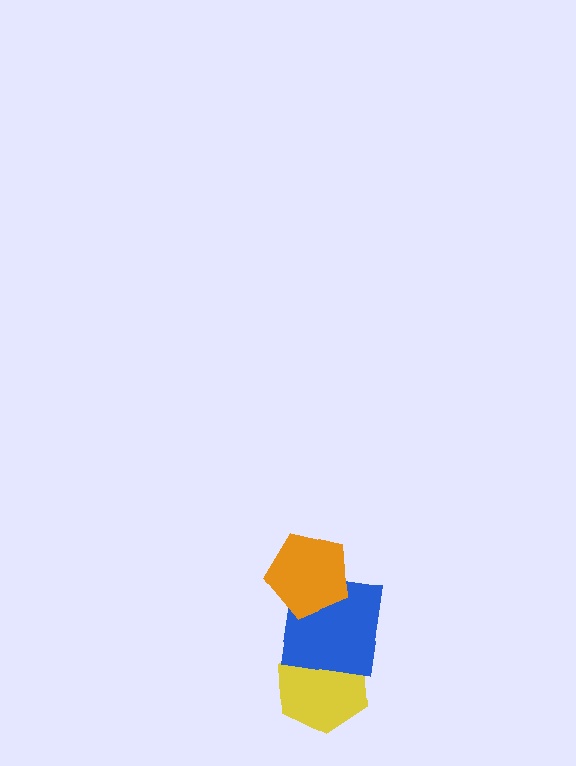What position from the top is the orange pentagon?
The orange pentagon is 1st from the top.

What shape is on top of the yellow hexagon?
The blue square is on top of the yellow hexagon.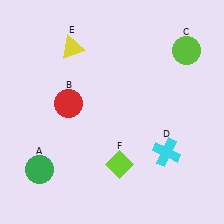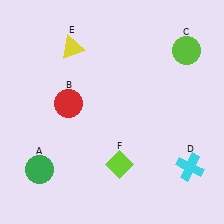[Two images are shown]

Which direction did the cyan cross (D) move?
The cyan cross (D) moved right.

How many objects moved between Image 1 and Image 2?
1 object moved between the two images.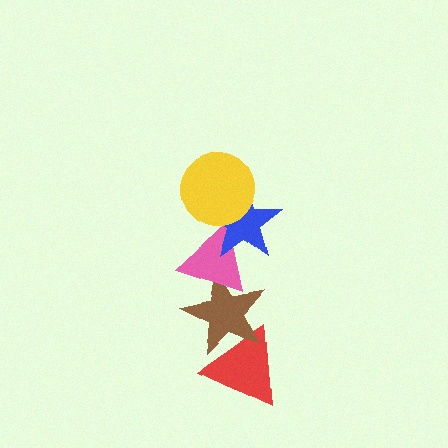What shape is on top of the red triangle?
The brown star is on top of the red triangle.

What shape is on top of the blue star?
The yellow circle is on top of the blue star.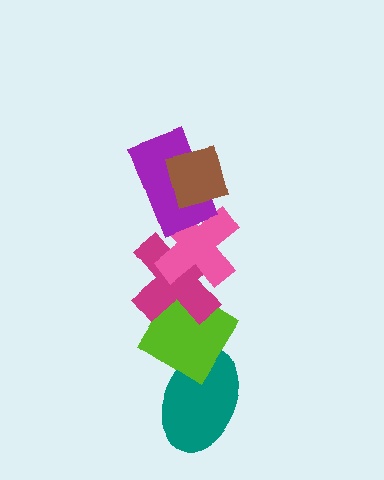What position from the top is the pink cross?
The pink cross is 3rd from the top.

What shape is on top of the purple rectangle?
The brown square is on top of the purple rectangle.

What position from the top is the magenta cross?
The magenta cross is 4th from the top.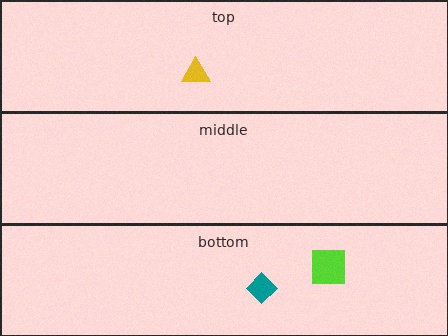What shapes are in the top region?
The yellow triangle.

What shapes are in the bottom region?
The teal diamond, the lime square.